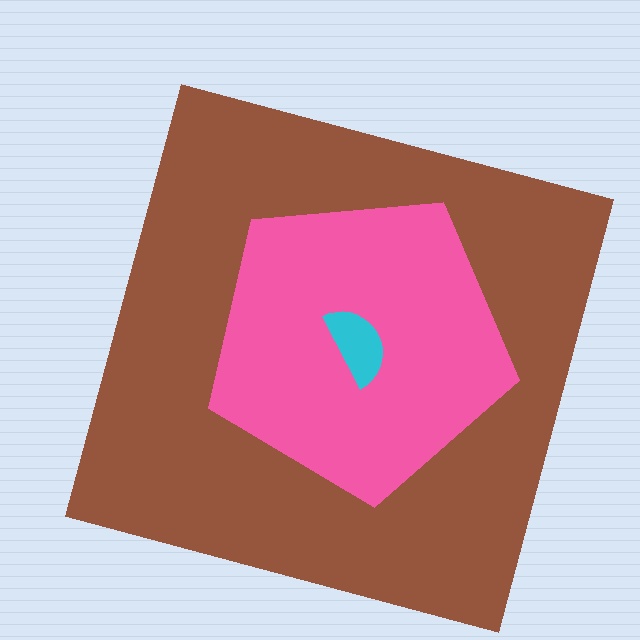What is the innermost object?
The cyan semicircle.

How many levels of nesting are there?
3.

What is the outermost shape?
The brown square.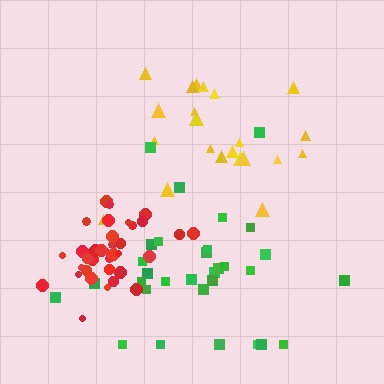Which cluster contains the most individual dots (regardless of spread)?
Red (35).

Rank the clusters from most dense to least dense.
red, green, yellow.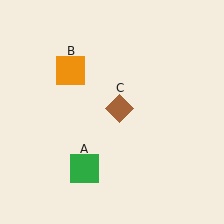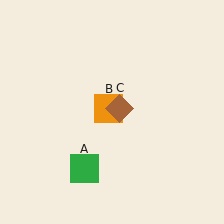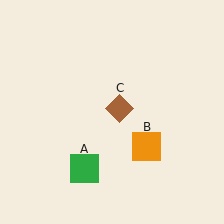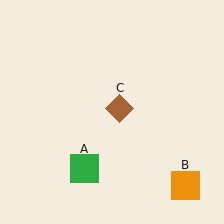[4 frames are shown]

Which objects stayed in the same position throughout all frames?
Green square (object A) and brown diamond (object C) remained stationary.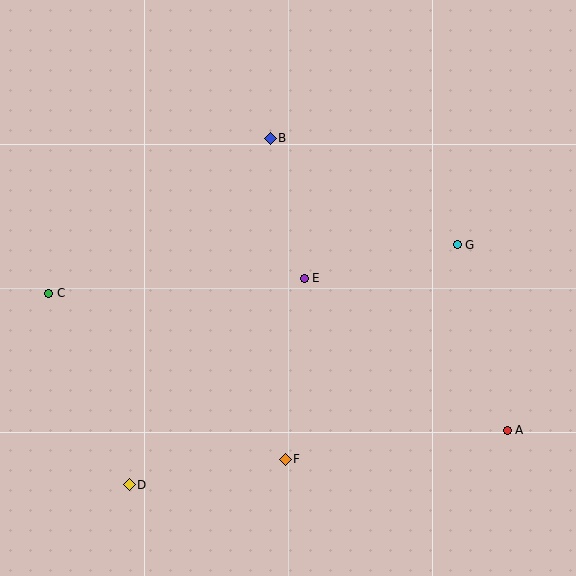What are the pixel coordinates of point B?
Point B is at (270, 138).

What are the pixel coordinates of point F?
Point F is at (285, 459).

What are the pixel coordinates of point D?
Point D is at (129, 485).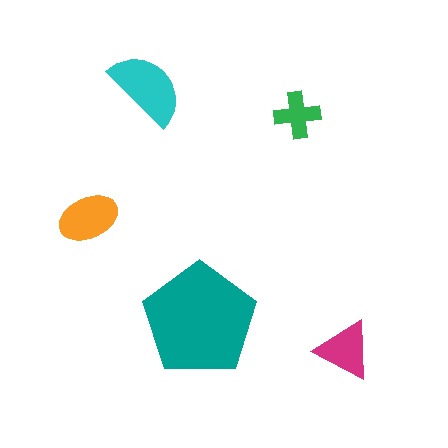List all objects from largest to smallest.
The teal pentagon, the cyan semicircle, the orange ellipse, the magenta triangle, the green cross.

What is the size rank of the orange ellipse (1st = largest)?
3rd.